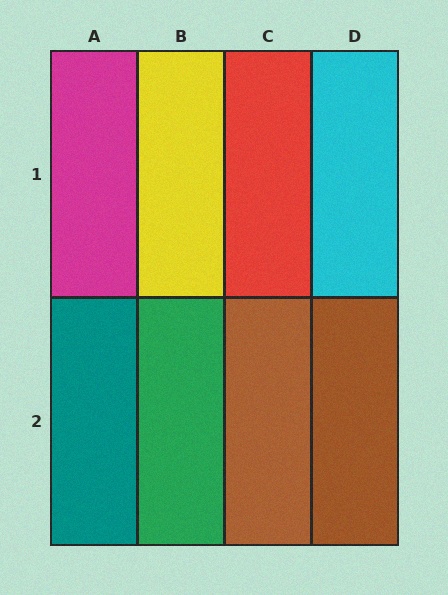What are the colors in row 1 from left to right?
Magenta, yellow, red, cyan.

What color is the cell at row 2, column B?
Green.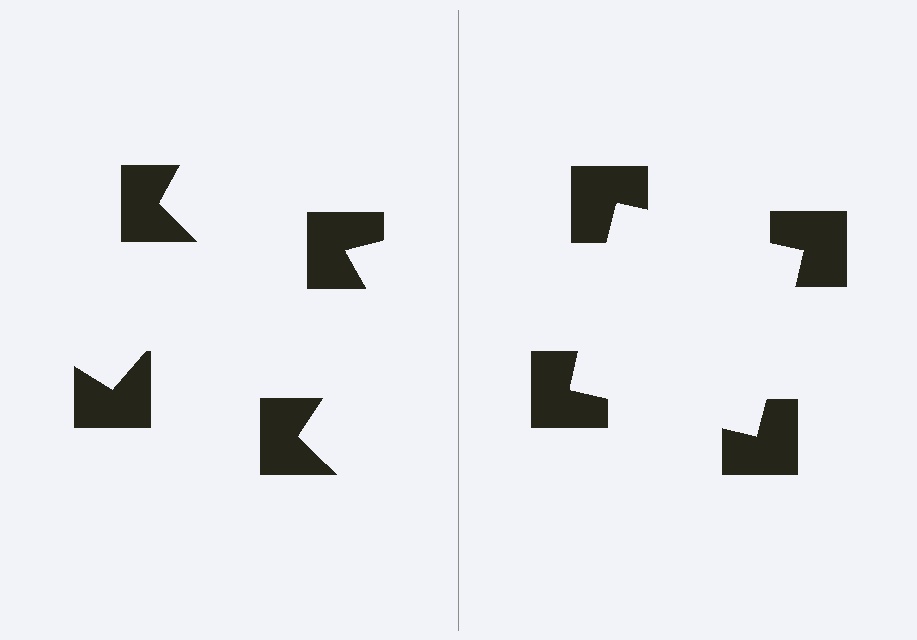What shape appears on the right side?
An illusory square.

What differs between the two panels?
The notched squares are positioned identically on both sides; only the wedge orientations differ. On the right they align to a square; on the left they are misaligned.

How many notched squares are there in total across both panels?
8 — 4 on each side.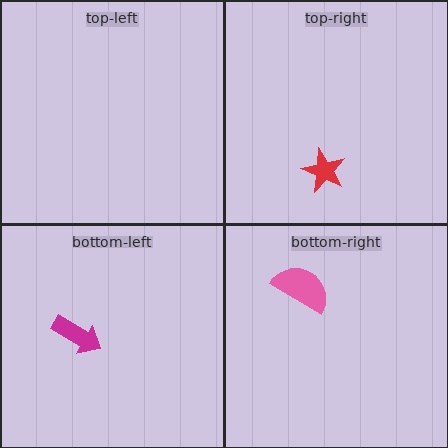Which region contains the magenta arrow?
The bottom-left region.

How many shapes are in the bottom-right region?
1.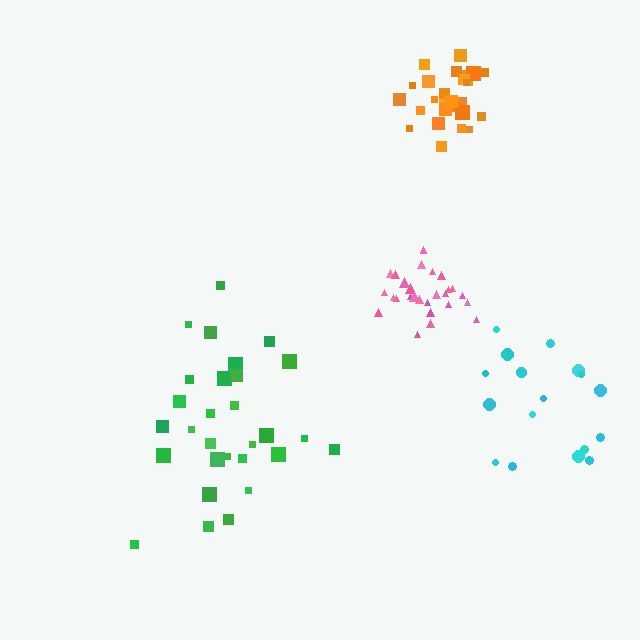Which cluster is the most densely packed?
Pink.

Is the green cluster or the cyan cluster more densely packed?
Green.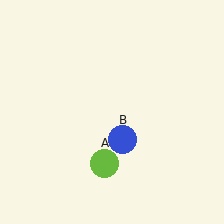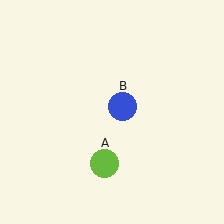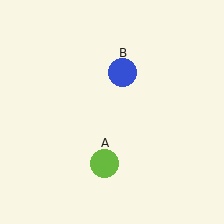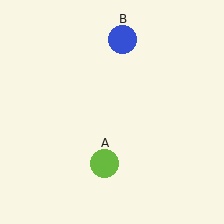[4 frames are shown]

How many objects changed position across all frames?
1 object changed position: blue circle (object B).